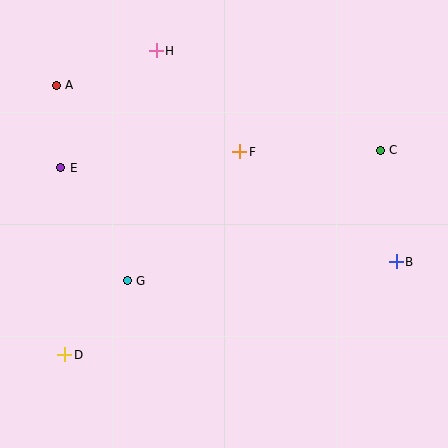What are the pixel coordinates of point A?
Point A is at (56, 85).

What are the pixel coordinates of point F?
Point F is at (240, 152).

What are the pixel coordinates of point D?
Point D is at (65, 355).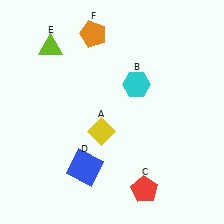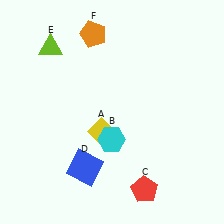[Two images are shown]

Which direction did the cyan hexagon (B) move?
The cyan hexagon (B) moved down.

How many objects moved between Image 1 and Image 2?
1 object moved between the two images.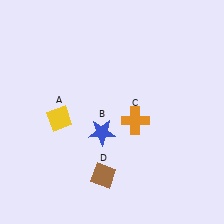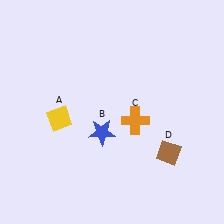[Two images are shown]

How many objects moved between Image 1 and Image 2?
1 object moved between the two images.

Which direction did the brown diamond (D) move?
The brown diamond (D) moved right.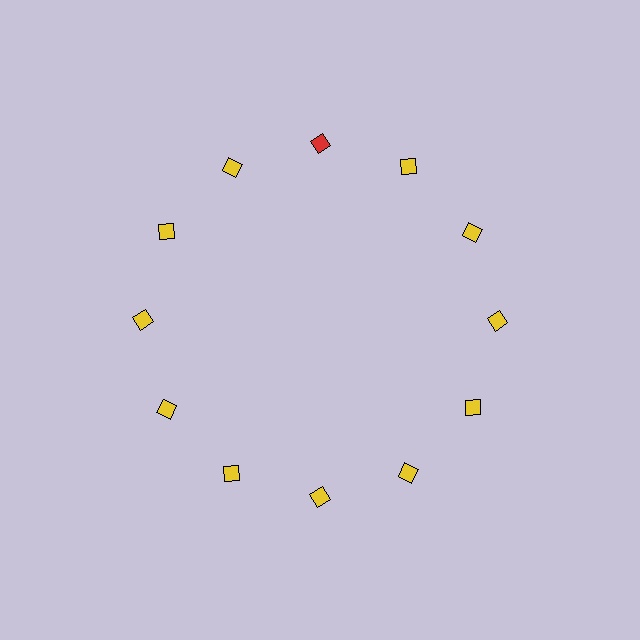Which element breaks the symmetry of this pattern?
The red diamond at roughly the 12 o'clock position breaks the symmetry. All other shapes are yellow diamonds.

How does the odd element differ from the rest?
It has a different color: red instead of yellow.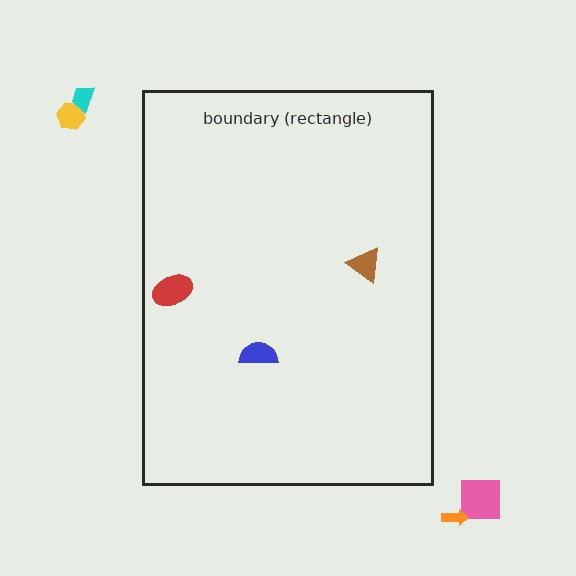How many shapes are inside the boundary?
3 inside, 4 outside.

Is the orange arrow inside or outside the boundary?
Outside.